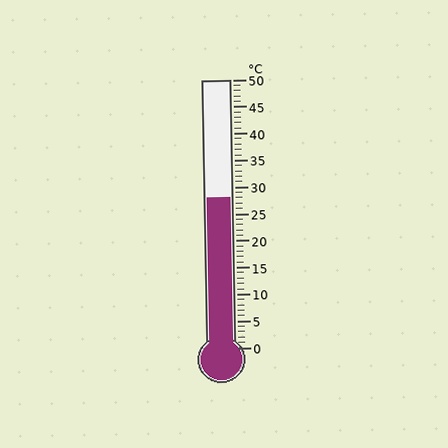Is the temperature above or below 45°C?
The temperature is below 45°C.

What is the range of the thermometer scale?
The thermometer scale ranges from 0°C to 50°C.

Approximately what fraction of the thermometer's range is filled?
The thermometer is filled to approximately 55% of its range.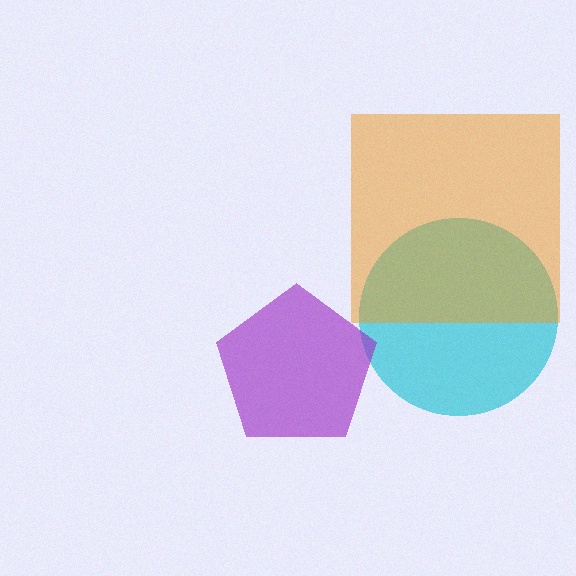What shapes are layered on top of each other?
The layered shapes are: a cyan circle, a purple pentagon, an orange square.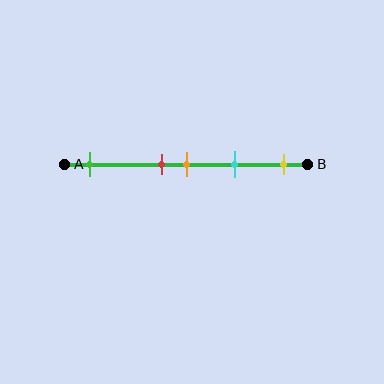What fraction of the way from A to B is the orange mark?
The orange mark is approximately 50% (0.5) of the way from A to B.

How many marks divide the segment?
There are 5 marks dividing the segment.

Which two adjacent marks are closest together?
The red and orange marks are the closest adjacent pair.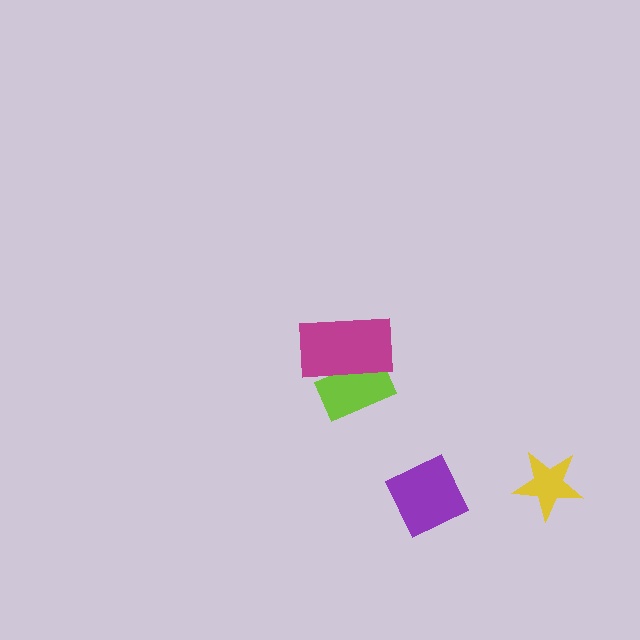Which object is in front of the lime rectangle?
The magenta rectangle is in front of the lime rectangle.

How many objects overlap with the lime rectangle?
1 object overlaps with the lime rectangle.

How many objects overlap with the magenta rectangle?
1 object overlaps with the magenta rectangle.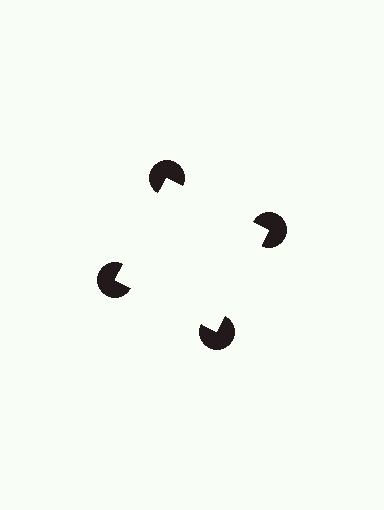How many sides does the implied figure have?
4 sides.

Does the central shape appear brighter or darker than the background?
It typically appears slightly brighter than the background, even though no actual brightness change is drawn.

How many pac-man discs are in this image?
There are 4 — one at each vertex of the illusory square.